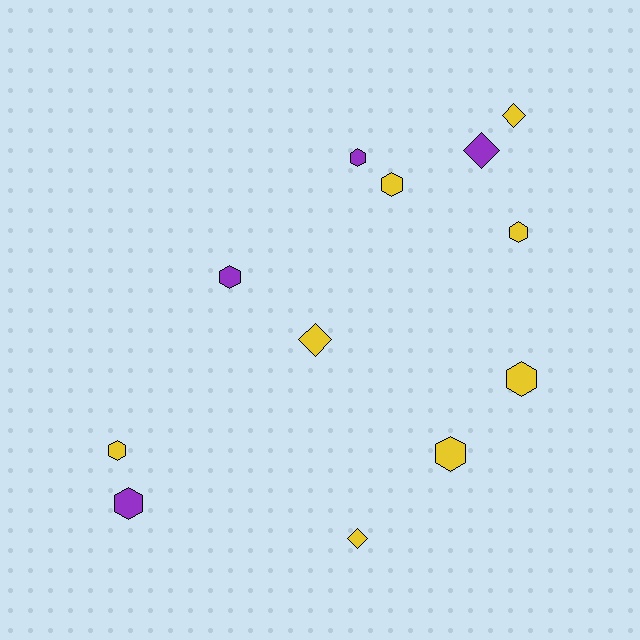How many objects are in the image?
There are 12 objects.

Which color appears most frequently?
Yellow, with 8 objects.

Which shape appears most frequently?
Hexagon, with 8 objects.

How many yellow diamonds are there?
There are 3 yellow diamonds.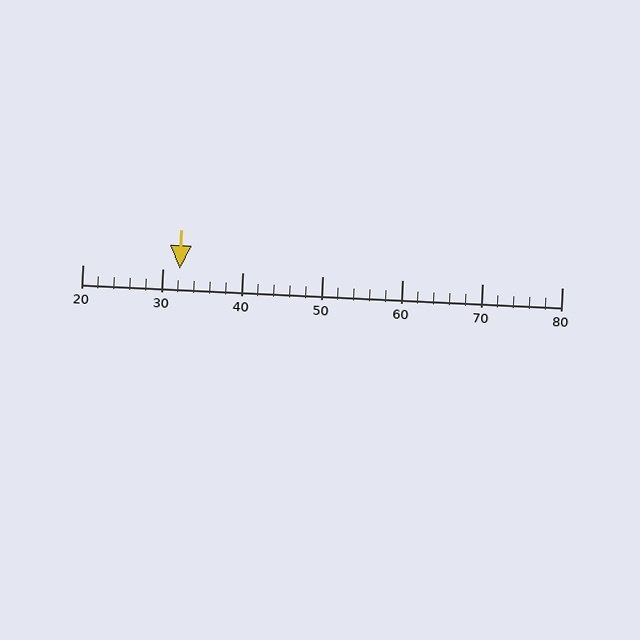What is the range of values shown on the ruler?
The ruler shows values from 20 to 80.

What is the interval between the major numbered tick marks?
The major tick marks are spaced 10 units apart.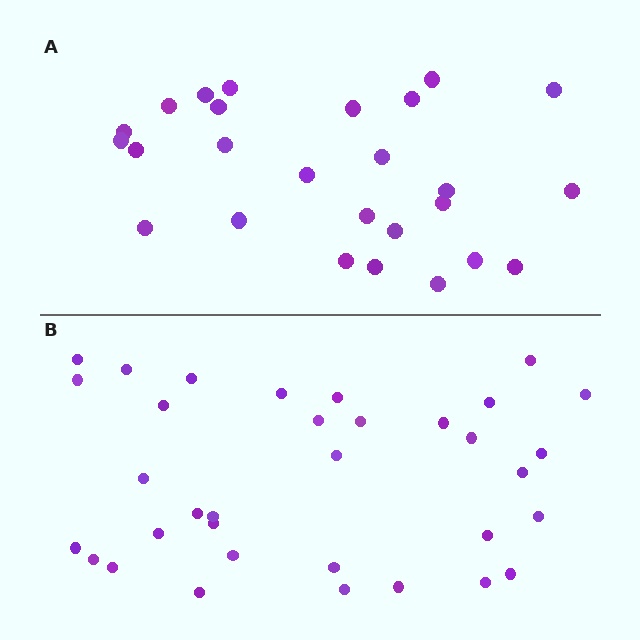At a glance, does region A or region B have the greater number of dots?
Region B (the bottom region) has more dots.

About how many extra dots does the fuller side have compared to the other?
Region B has roughly 8 or so more dots than region A.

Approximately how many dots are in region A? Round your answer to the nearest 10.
About 30 dots. (The exact count is 26, which rounds to 30.)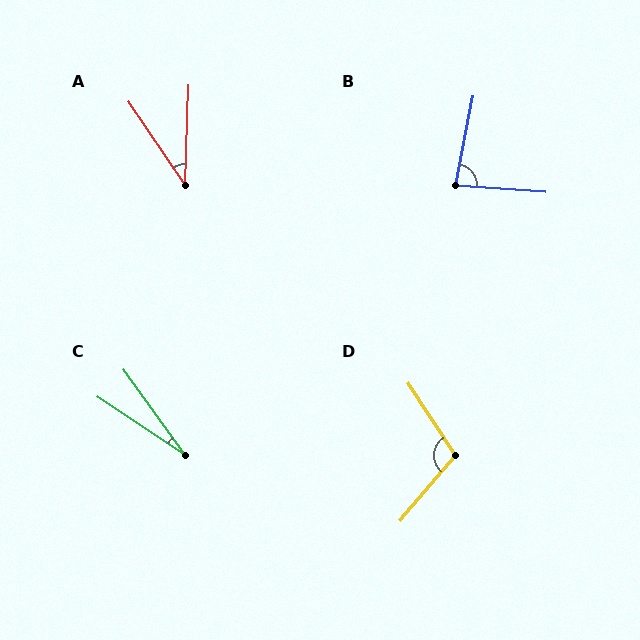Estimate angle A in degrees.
Approximately 36 degrees.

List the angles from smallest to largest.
C (20°), A (36°), B (83°), D (107°).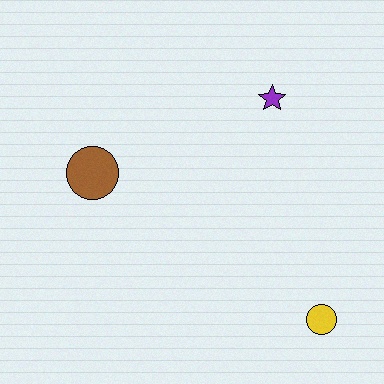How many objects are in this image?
There are 3 objects.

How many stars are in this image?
There is 1 star.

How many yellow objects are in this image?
There is 1 yellow object.